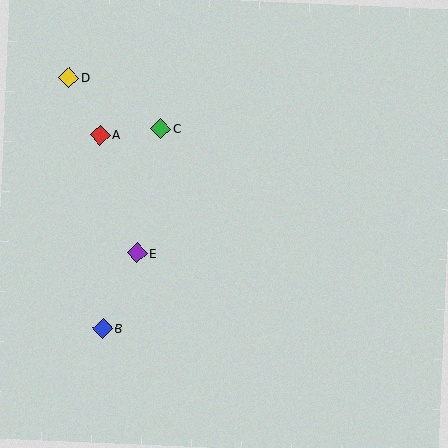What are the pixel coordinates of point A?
Point A is at (100, 135).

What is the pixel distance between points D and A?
The distance between D and A is 65 pixels.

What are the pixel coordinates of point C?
Point C is at (161, 128).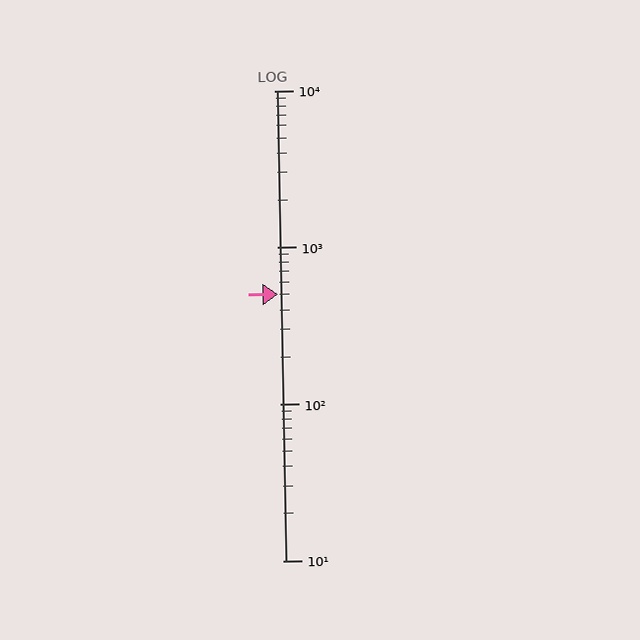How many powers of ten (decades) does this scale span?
The scale spans 3 decades, from 10 to 10000.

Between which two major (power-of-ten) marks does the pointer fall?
The pointer is between 100 and 1000.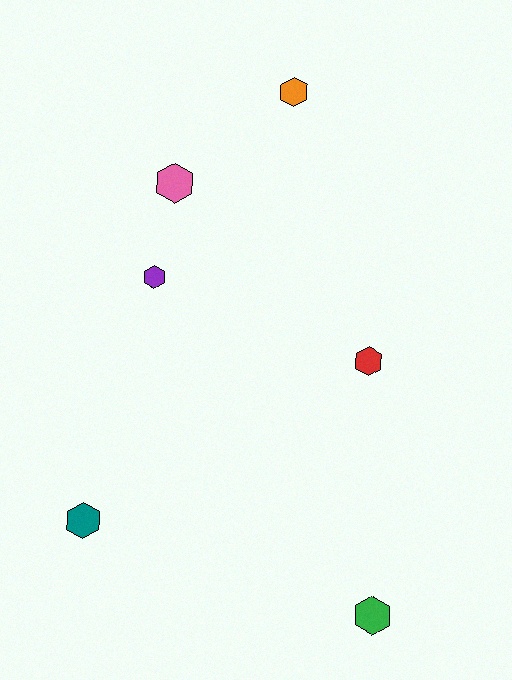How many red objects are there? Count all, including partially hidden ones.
There is 1 red object.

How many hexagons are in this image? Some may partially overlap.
There are 6 hexagons.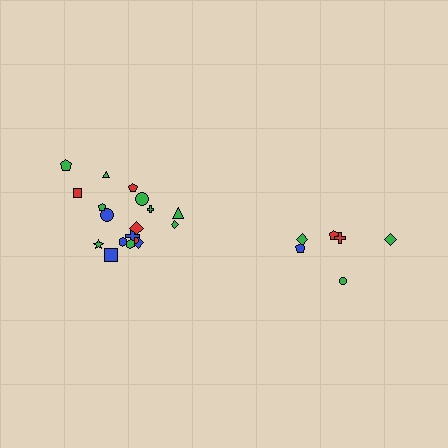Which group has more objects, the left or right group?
The left group.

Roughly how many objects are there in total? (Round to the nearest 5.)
Roughly 25 objects in total.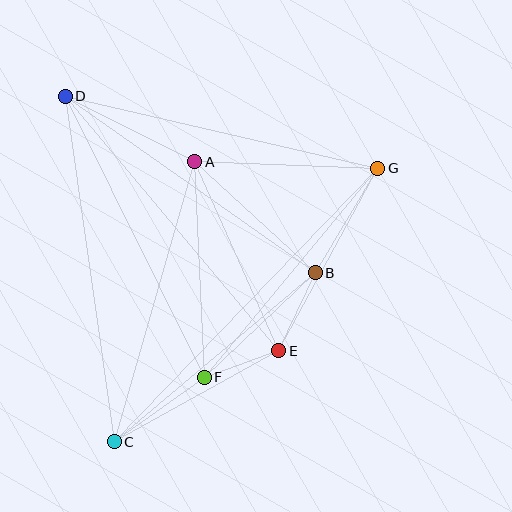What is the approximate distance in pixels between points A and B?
The distance between A and B is approximately 164 pixels.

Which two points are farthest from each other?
Points C and G are farthest from each other.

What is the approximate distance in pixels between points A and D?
The distance between A and D is approximately 145 pixels.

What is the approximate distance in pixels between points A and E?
The distance between A and E is approximately 206 pixels.